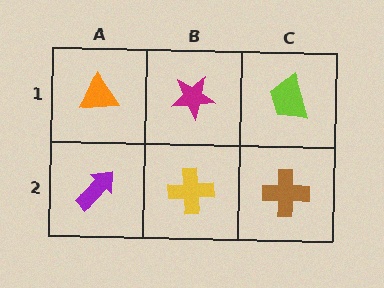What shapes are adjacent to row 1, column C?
A brown cross (row 2, column C), a magenta star (row 1, column B).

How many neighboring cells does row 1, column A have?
2.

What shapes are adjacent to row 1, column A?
A purple arrow (row 2, column A), a magenta star (row 1, column B).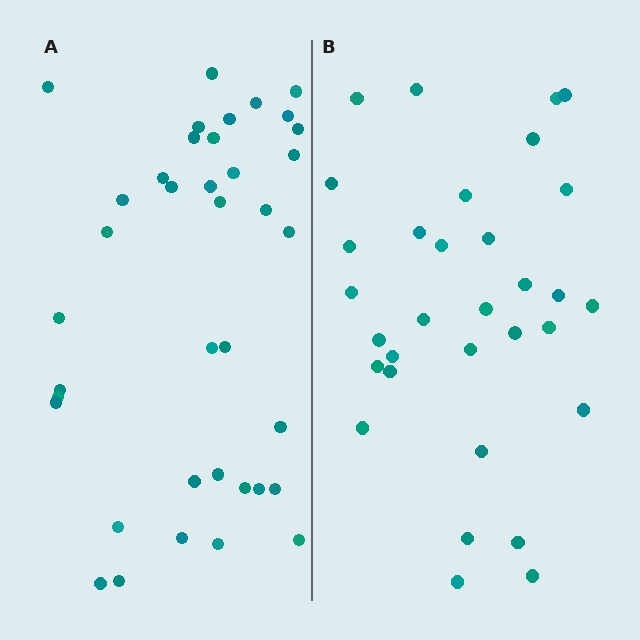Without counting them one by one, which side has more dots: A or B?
Region A (the left region) has more dots.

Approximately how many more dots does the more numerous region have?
Region A has about 6 more dots than region B.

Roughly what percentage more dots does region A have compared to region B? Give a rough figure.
About 20% more.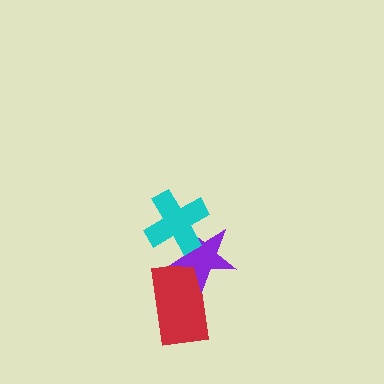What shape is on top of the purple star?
The cyan cross is on top of the purple star.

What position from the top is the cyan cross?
The cyan cross is 1st from the top.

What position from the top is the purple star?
The purple star is 2nd from the top.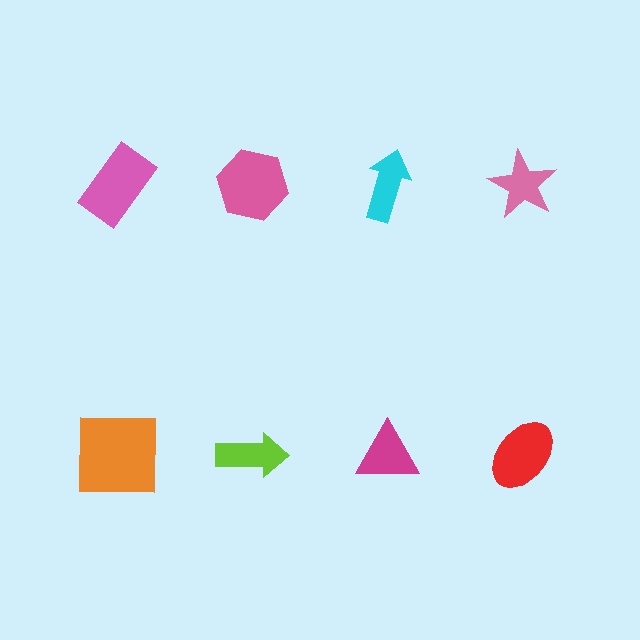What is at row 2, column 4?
A red ellipse.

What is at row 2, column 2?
A lime arrow.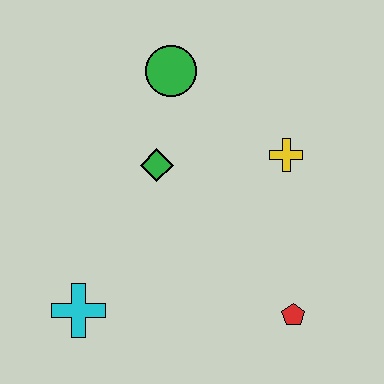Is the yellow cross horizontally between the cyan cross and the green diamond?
No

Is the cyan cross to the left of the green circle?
Yes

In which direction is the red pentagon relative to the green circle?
The red pentagon is below the green circle.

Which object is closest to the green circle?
The green diamond is closest to the green circle.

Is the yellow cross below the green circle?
Yes